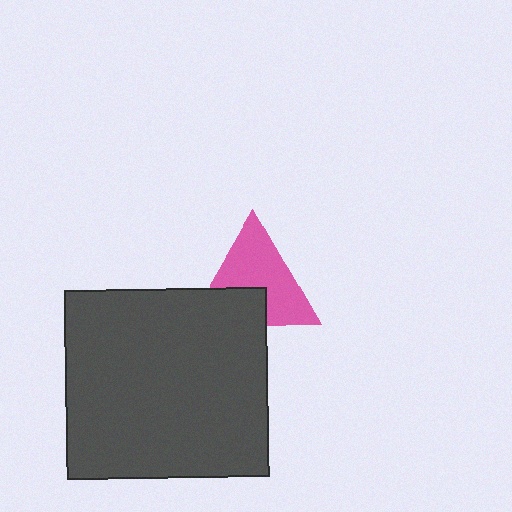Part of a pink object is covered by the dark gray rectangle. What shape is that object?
It is a triangle.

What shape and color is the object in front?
The object in front is a dark gray rectangle.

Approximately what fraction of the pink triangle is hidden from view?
Roughly 33% of the pink triangle is hidden behind the dark gray rectangle.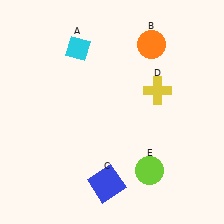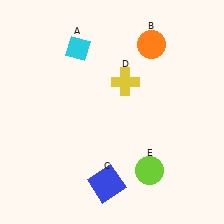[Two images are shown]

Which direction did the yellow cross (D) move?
The yellow cross (D) moved left.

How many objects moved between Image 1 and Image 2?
1 object moved between the two images.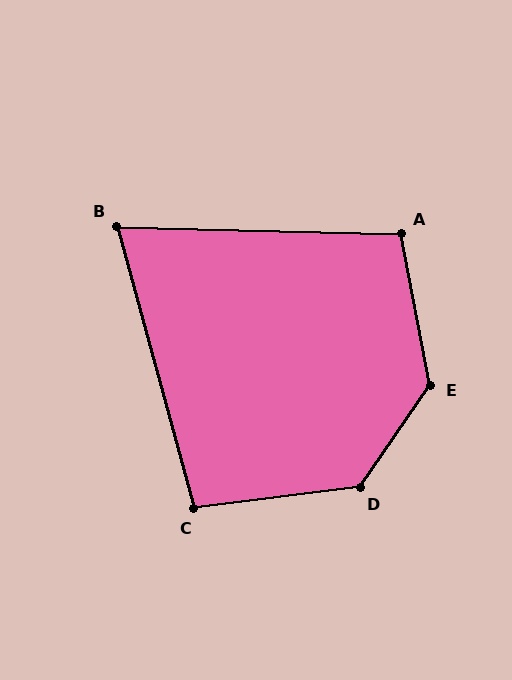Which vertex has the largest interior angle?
E, at approximately 135 degrees.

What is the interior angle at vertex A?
Approximately 102 degrees (obtuse).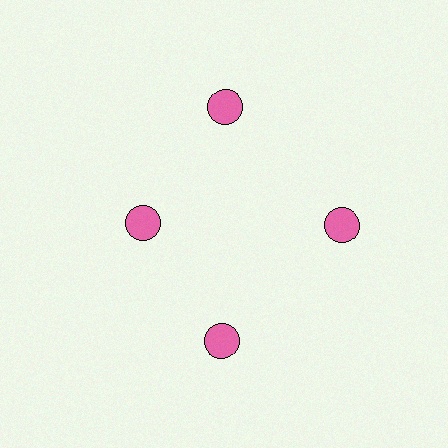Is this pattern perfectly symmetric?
No. The 4 pink circles are arranged in a ring, but one element near the 9 o'clock position is pulled inward toward the center, breaking the 4-fold rotational symmetry.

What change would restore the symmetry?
The symmetry would be restored by moving it outward, back onto the ring so that all 4 circles sit at equal angles and equal distance from the center.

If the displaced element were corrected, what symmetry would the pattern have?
It would have 4-fold rotational symmetry — the pattern would map onto itself every 90 degrees.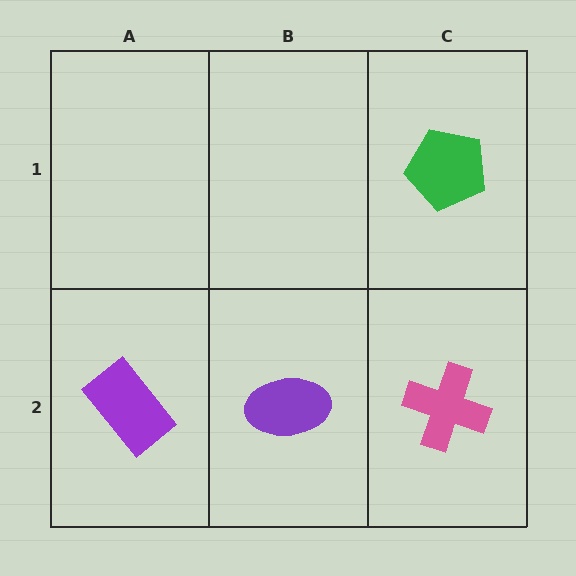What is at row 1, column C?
A green pentagon.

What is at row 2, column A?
A purple rectangle.